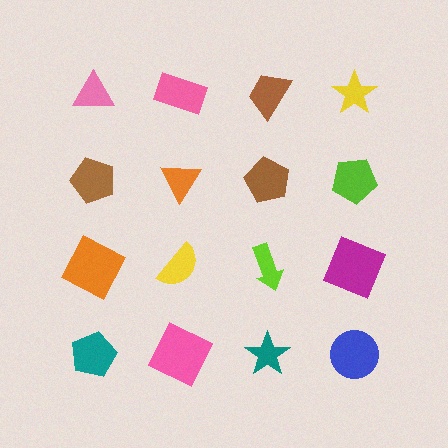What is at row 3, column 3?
A lime arrow.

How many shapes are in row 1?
4 shapes.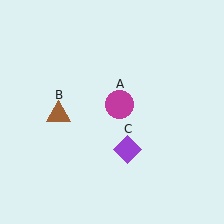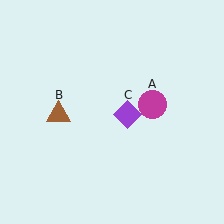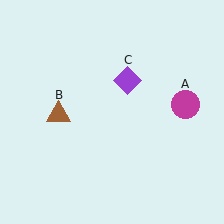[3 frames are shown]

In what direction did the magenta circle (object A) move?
The magenta circle (object A) moved right.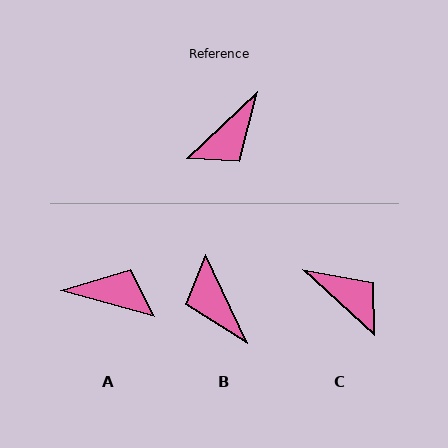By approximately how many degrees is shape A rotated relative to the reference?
Approximately 122 degrees counter-clockwise.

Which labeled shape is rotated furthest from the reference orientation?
A, about 122 degrees away.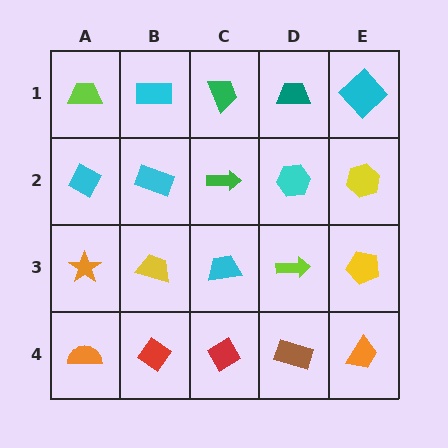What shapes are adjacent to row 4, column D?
A lime arrow (row 3, column D), a red diamond (row 4, column C), an orange trapezoid (row 4, column E).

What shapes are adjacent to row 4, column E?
A yellow pentagon (row 3, column E), a brown rectangle (row 4, column D).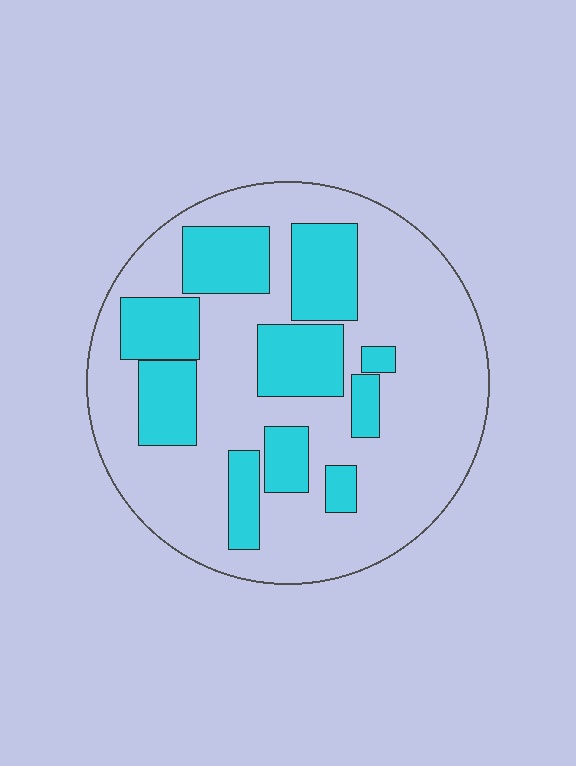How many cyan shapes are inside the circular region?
10.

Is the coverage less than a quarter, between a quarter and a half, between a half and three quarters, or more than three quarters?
Between a quarter and a half.